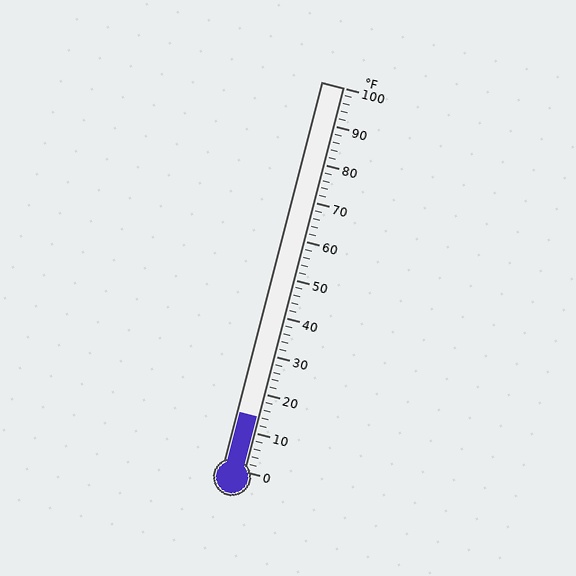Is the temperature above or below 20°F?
The temperature is below 20°F.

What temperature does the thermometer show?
The thermometer shows approximately 14°F.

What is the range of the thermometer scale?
The thermometer scale ranges from 0°F to 100°F.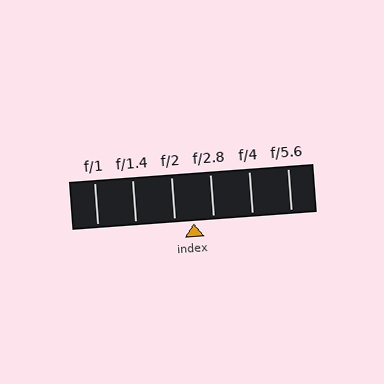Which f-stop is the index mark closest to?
The index mark is closest to f/2.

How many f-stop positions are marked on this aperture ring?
There are 6 f-stop positions marked.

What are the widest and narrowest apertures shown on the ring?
The widest aperture shown is f/1 and the narrowest is f/5.6.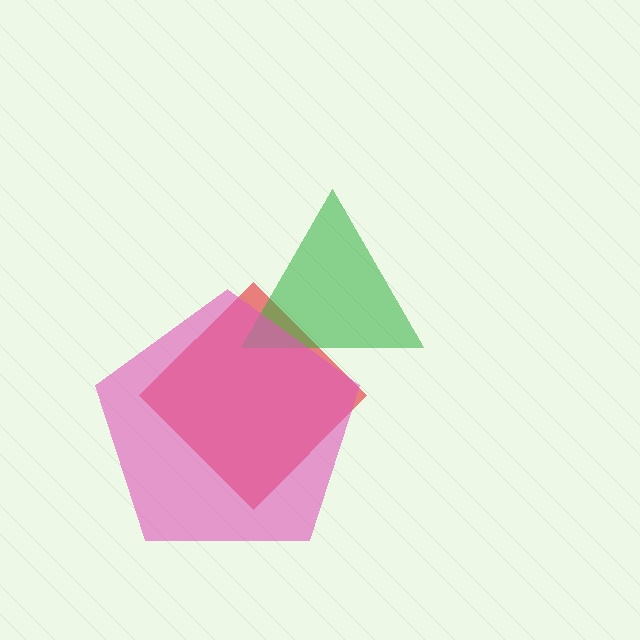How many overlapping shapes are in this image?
There are 3 overlapping shapes in the image.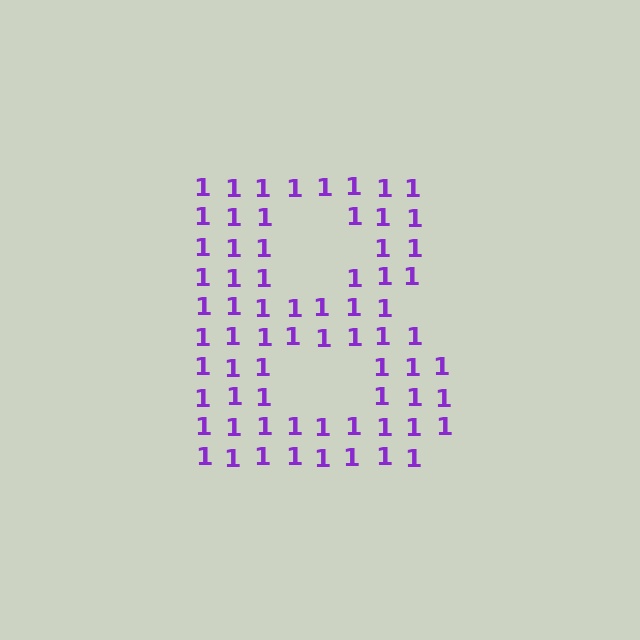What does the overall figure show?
The overall figure shows the letter B.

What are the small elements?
The small elements are digit 1's.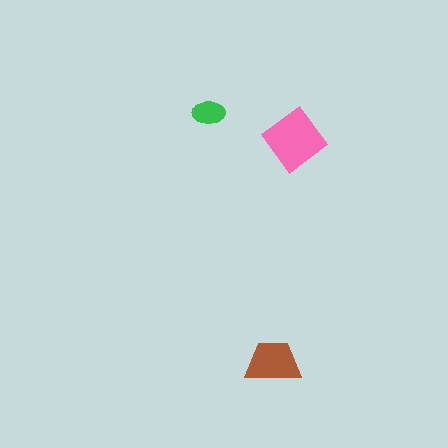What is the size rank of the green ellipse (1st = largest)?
3rd.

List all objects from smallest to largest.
The green ellipse, the brown trapezoid, the pink diamond.